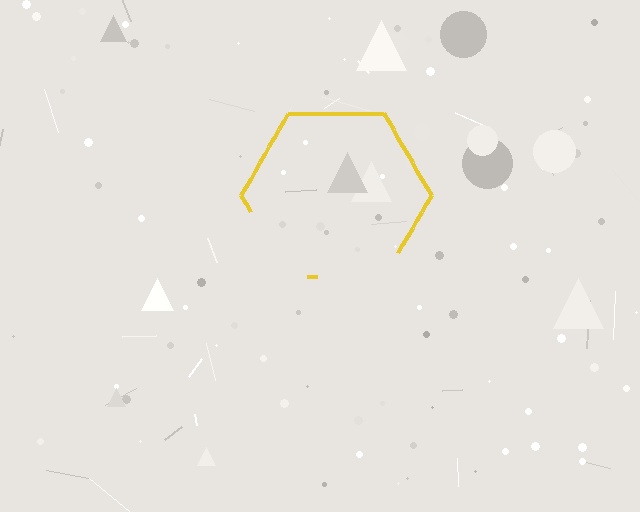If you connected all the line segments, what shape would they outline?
They would outline a hexagon.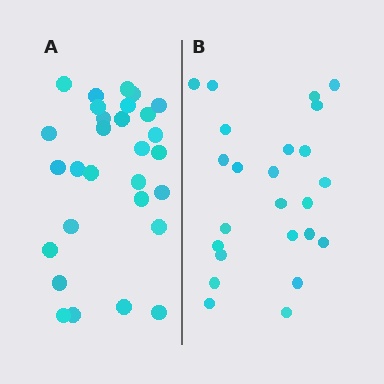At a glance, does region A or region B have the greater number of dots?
Region A (the left region) has more dots.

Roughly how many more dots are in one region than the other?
Region A has about 5 more dots than region B.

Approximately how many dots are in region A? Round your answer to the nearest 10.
About 30 dots. (The exact count is 29, which rounds to 30.)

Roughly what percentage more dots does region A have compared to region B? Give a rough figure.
About 20% more.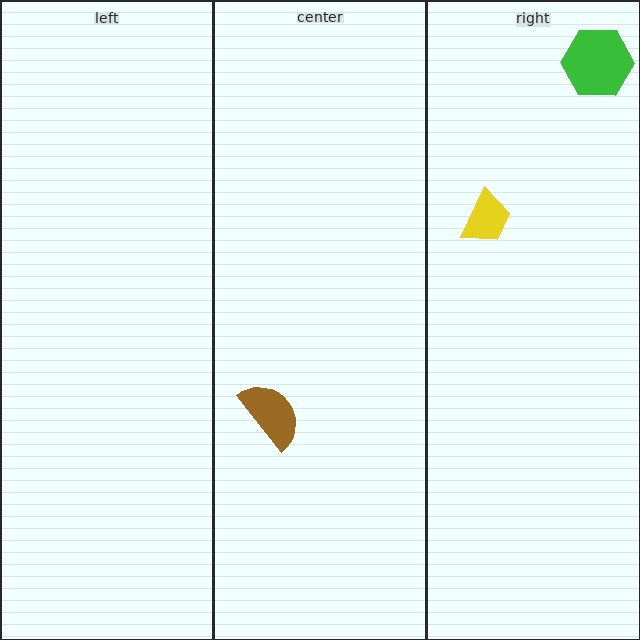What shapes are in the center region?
The brown semicircle.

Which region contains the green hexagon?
The right region.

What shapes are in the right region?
The green hexagon, the yellow trapezoid.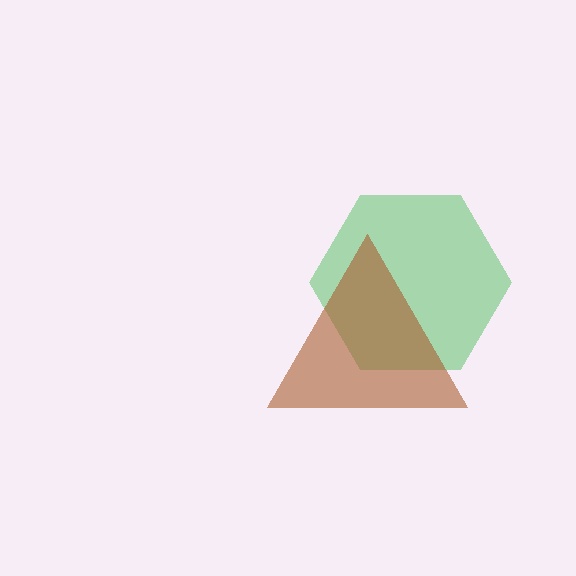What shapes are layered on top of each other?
The layered shapes are: a green hexagon, a brown triangle.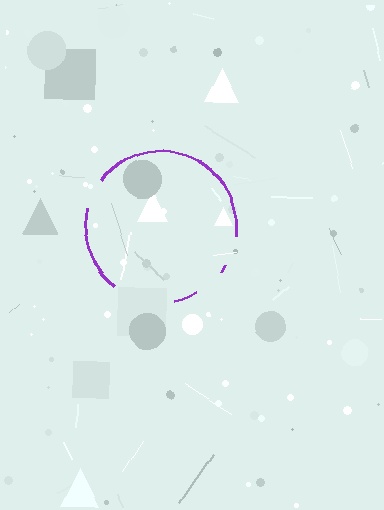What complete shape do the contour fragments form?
The contour fragments form a circle.